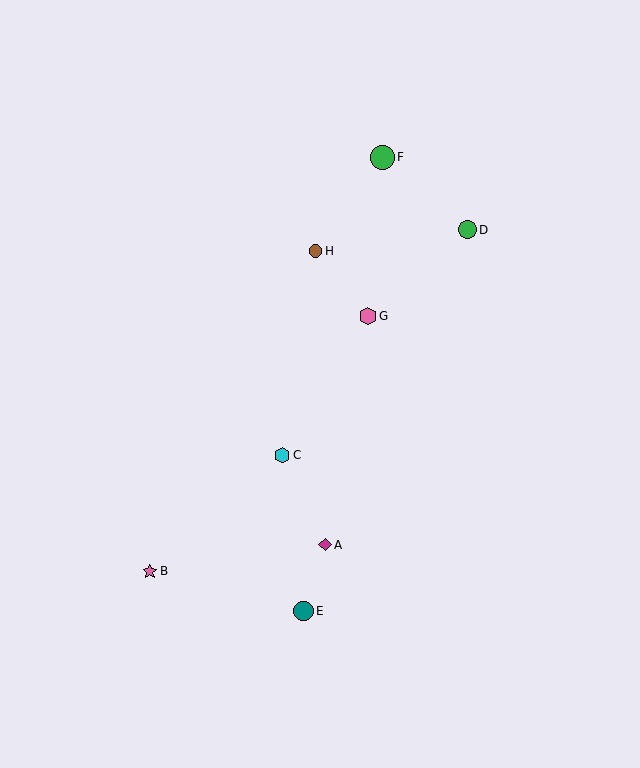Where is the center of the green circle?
The center of the green circle is at (382, 157).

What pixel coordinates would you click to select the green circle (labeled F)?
Click at (382, 157) to select the green circle F.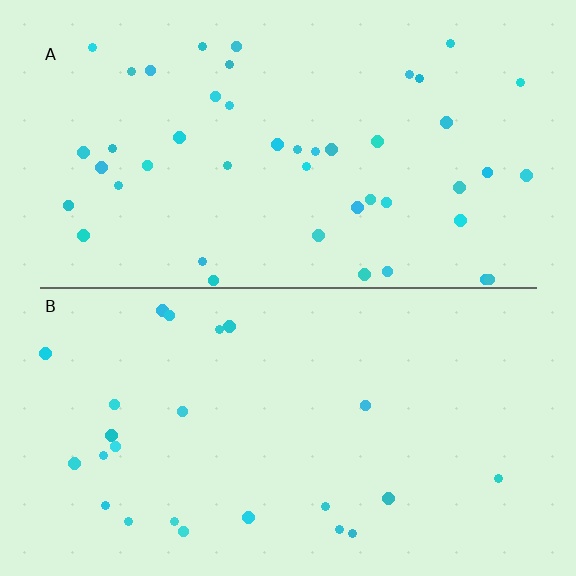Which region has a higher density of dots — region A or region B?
A (the top).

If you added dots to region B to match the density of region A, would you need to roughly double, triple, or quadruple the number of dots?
Approximately double.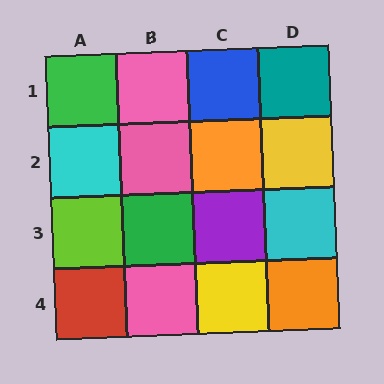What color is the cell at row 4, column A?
Red.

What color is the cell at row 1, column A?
Green.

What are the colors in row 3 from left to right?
Lime, green, purple, cyan.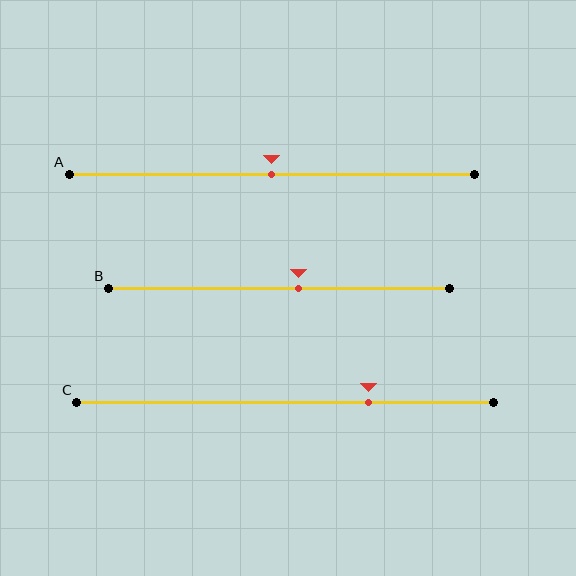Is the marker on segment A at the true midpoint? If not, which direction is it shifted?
Yes, the marker on segment A is at the true midpoint.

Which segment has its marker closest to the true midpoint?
Segment A has its marker closest to the true midpoint.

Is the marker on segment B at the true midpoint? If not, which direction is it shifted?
No, the marker on segment B is shifted to the right by about 6% of the segment length.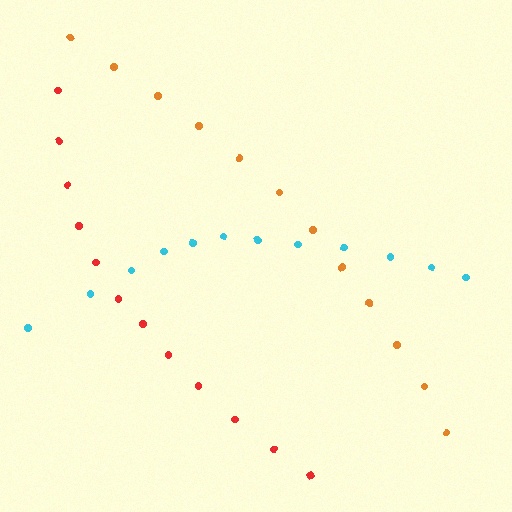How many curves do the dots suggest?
There are 3 distinct paths.